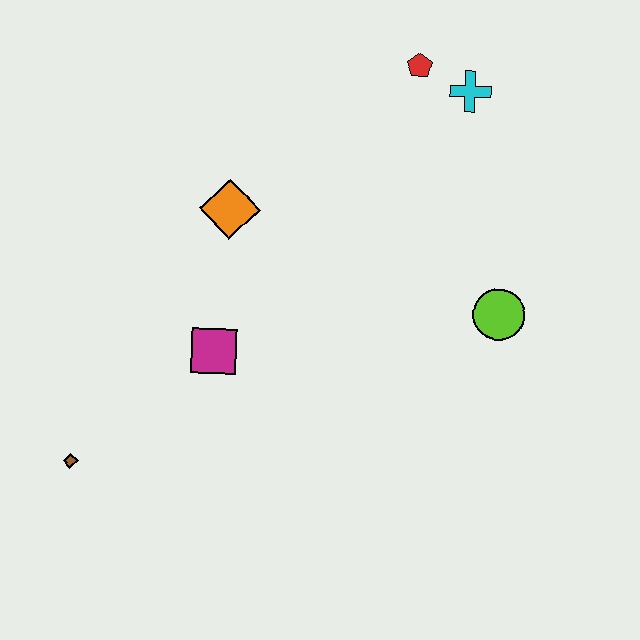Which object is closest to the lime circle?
The cyan cross is closest to the lime circle.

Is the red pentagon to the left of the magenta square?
No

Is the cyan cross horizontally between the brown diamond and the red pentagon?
No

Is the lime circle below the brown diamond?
No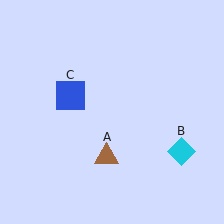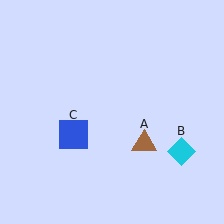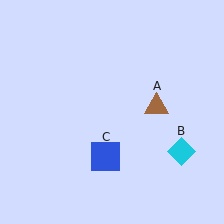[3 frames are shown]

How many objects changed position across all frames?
2 objects changed position: brown triangle (object A), blue square (object C).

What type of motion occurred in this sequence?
The brown triangle (object A), blue square (object C) rotated counterclockwise around the center of the scene.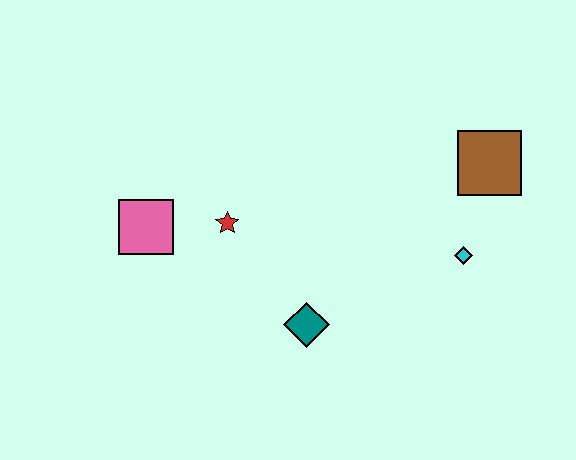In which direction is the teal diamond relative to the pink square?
The teal diamond is to the right of the pink square.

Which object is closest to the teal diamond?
The red star is closest to the teal diamond.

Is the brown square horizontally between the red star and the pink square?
No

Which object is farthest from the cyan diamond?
The pink square is farthest from the cyan diamond.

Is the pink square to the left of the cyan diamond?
Yes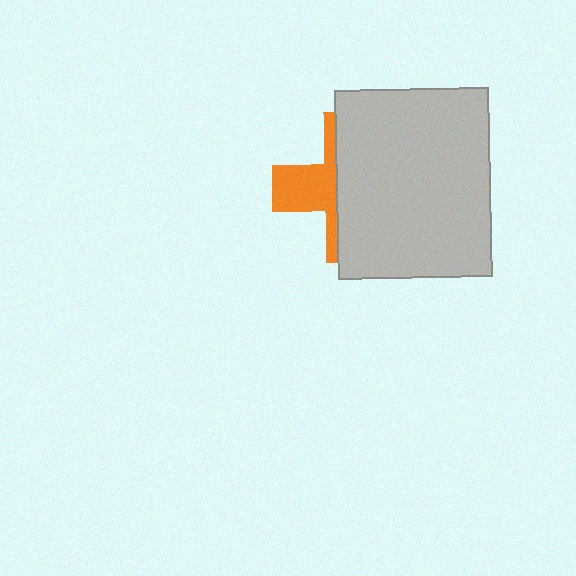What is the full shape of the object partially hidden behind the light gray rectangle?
The partially hidden object is an orange cross.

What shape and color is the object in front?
The object in front is a light gray rectangle.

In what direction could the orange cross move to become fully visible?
The orange cross could move left. That would shift it out from behind the light gray rectangle entirely.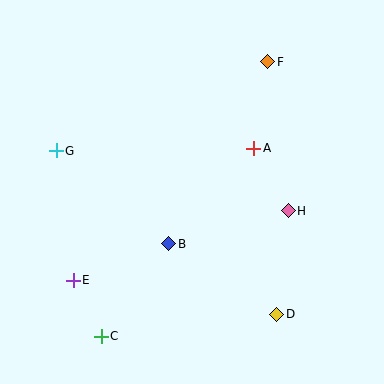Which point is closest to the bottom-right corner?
Point D is closest to the bottom-right corner.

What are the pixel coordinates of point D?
Point D is at (277, 314).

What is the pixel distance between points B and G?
The distance between B and G is 146 pixels.